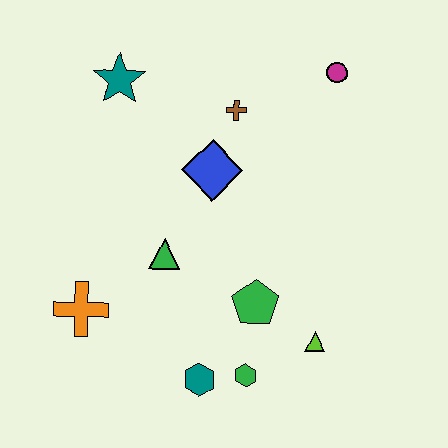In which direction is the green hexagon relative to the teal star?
The green hexagon is below the teal star.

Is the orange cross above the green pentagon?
No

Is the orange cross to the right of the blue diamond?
No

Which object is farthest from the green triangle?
The magenta circle is farthest from the green triangle.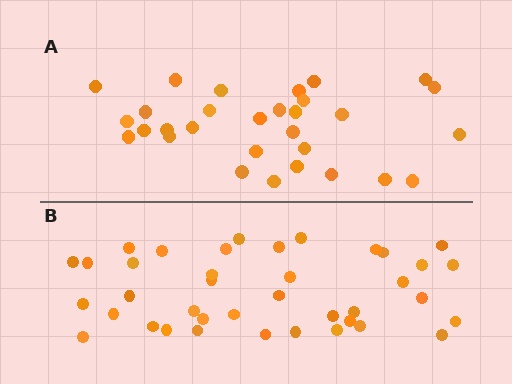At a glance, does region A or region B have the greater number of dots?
Region B (the bottom region) has more dots.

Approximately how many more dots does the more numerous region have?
Region B has roughly 8 or so more dots than region A.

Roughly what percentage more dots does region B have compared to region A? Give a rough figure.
About 30% more.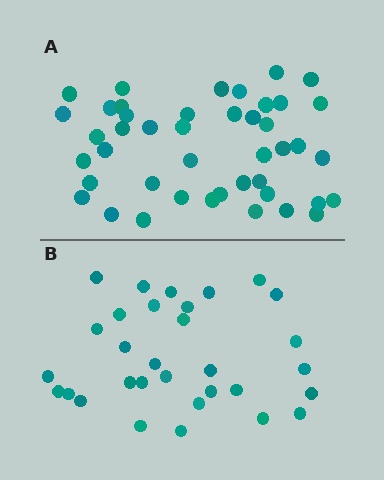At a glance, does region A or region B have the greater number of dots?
Region A (the top region) has more dots.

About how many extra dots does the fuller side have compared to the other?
Region A has approximately 15 more dots than region B.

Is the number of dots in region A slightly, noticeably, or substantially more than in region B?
Region A has noticeably more, but not dramatically so. The ratio is roughly 1.4 to 1.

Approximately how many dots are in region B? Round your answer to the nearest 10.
About 30 dots. (The exact count is 31, which rounds to 30.)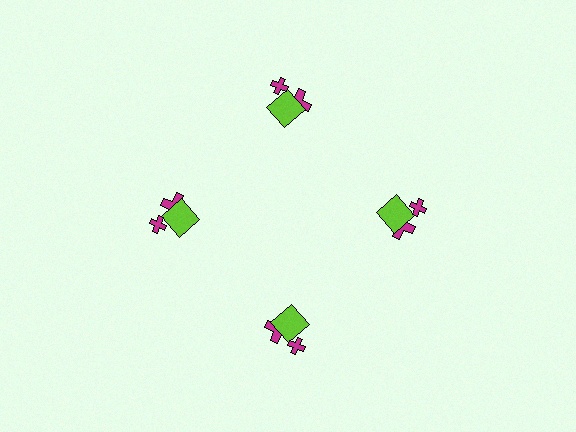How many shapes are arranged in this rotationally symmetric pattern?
There are 12 shapes, arranged in 4 groups of 3.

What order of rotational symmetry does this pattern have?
This pattern has 4-fold rotational symmetry.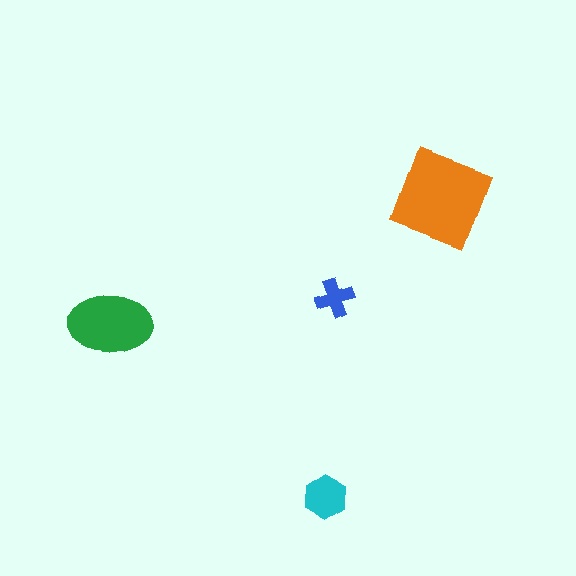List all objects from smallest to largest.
The blue cross, the cyan hexagon, the green ellipse, the orange diamond.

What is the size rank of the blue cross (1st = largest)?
4th.